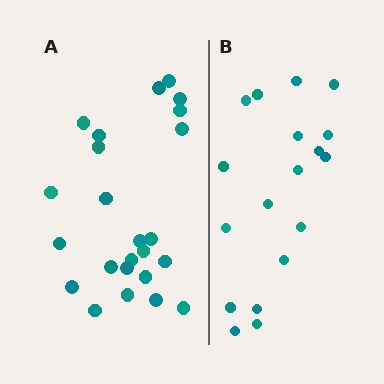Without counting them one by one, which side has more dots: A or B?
Region A (the left region) has more dots.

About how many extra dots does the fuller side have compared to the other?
Region A has about 6 more dots than region B.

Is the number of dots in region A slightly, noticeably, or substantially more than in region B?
Region A has noticeably more, but not dramatically so. The ratio is roughly 1.3 to 1.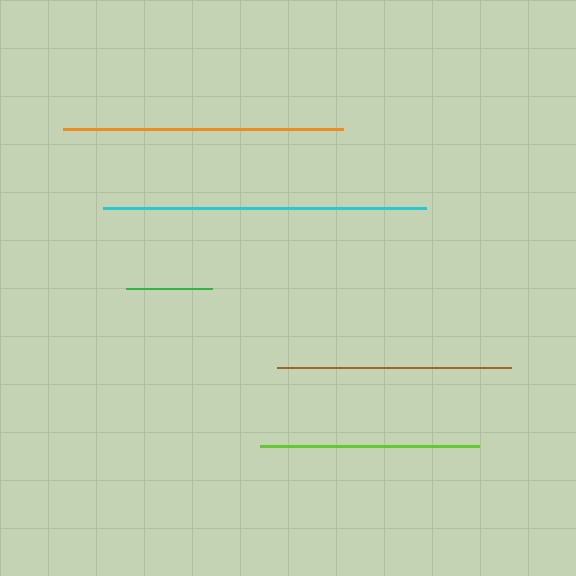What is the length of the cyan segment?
The cyan segment is approximately 323 pixels long.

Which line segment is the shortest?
The green line is the shortest at approximately 86 pixels.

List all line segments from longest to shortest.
From longest to shortest: cyan, orange, brown, lime, green.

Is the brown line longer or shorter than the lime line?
The brown line is longer than the lime line.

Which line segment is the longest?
The cyan line is the longest at approximately 323 pixels.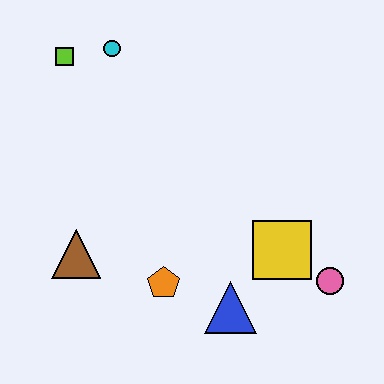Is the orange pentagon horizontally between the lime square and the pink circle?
Yes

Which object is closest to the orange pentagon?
The blue triangle is closest to the orange pentagon.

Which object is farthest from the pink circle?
The lime square is farthest from the pink circle.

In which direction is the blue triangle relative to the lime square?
The blue triangle is below the lime square.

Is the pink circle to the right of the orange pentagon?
Yes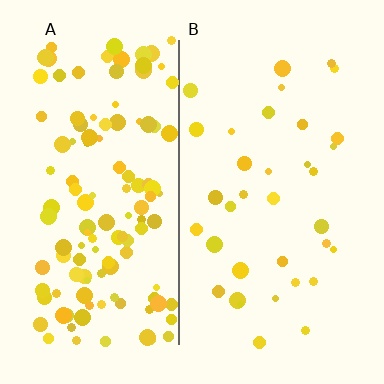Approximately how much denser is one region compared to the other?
Approximately 3.5× — region A over region B.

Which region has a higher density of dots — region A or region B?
A (the left).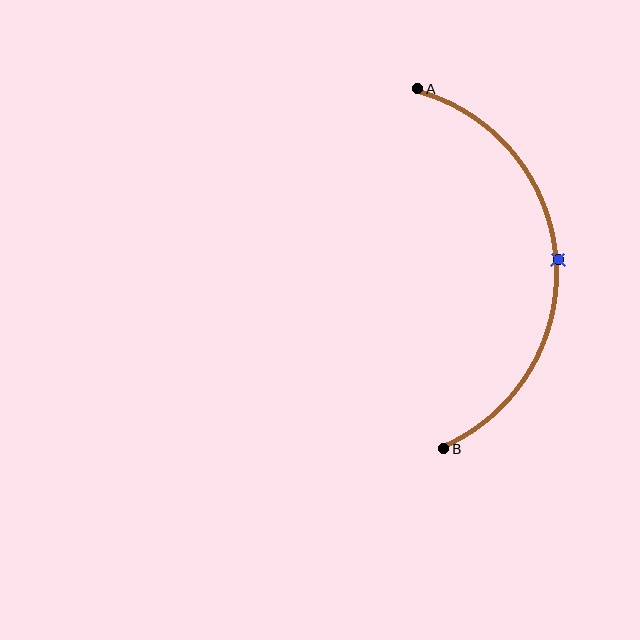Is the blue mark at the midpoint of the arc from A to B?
Yes. The blue mark lies on the arc at equal arc-length from both A and B — it is the arc midpoint.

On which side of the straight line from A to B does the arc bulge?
The arc bulges to the right of the straight line connecting A and B.